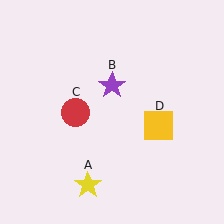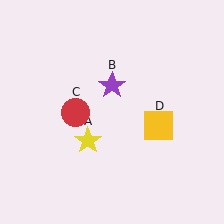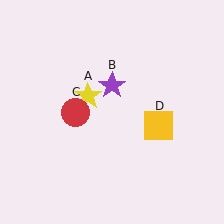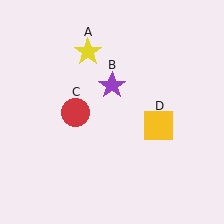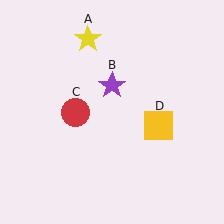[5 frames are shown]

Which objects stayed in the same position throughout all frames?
Purple star (object B) and red circle (object C) and yellow square (object D) remained stationary.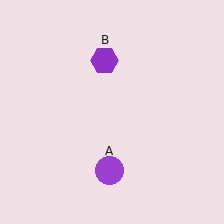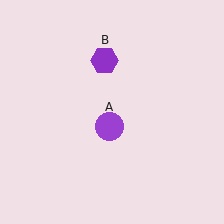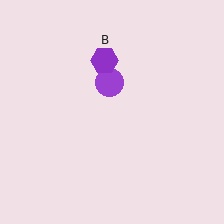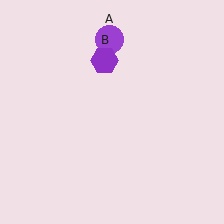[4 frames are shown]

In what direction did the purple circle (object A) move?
The purple circle (object A) moved up.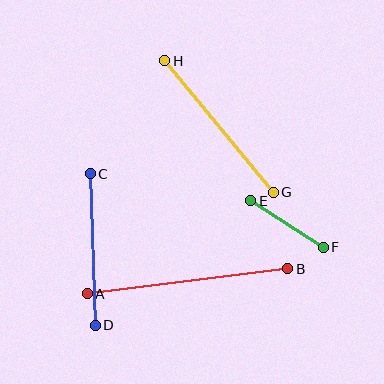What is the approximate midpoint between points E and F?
The midpoint is at approximately (287, 224) pixels.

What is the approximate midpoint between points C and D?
The midpoint is at approximately (93, 249) pixels.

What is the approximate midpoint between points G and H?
The midpoint is at approximately (219, 126) pixels.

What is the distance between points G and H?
The distance is approximately 170 pixels.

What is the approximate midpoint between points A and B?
The midpoint is at approximately (187, 281) pixels.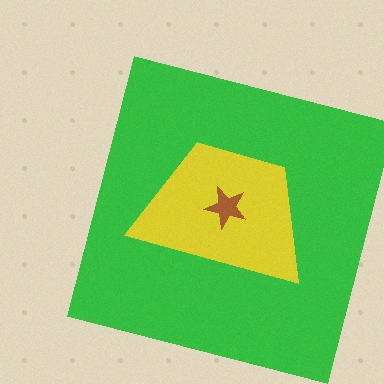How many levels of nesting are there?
3.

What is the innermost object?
The brown star.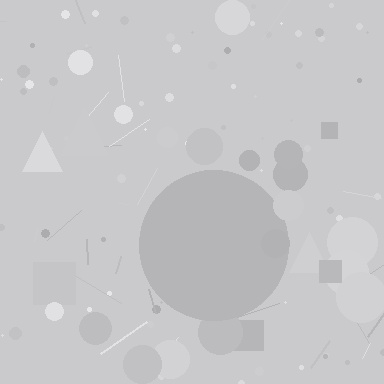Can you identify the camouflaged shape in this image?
The camouflaged shape is a circle.